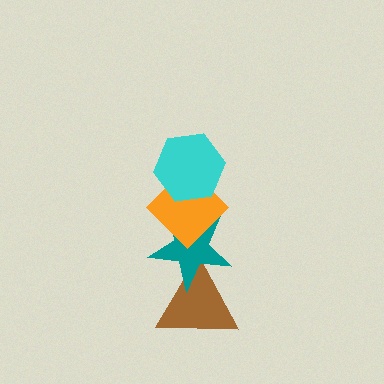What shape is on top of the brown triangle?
The teal star is on top of the brown triangle.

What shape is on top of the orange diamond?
The cyan hexagon is on top of the orange diamond.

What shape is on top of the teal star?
The orange diamond is on top of the teal star.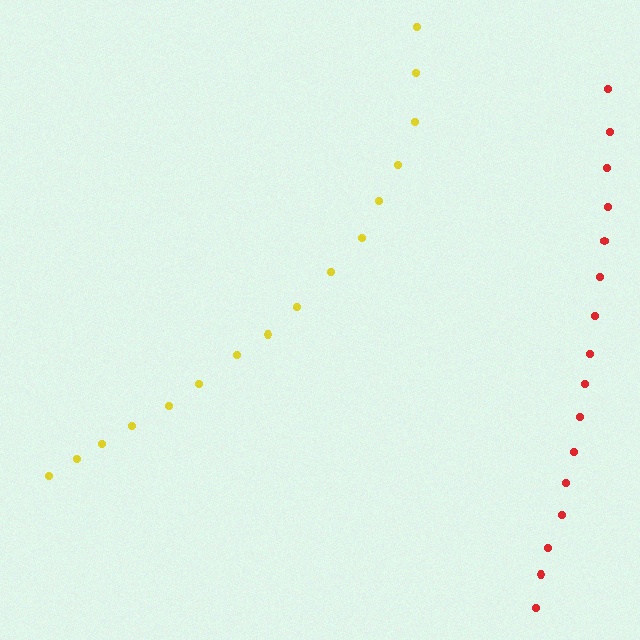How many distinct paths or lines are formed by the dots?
There are 2 distinct paths.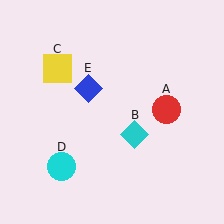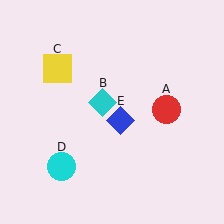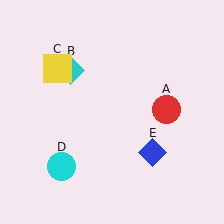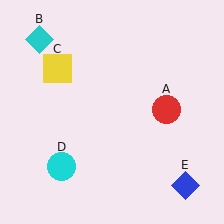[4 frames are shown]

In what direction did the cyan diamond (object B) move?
The cyan diamond (object B) moved up and to the left.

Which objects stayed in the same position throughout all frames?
Red circle (object A) and yellow square (object C) and cyan circle (object D) remained stationary.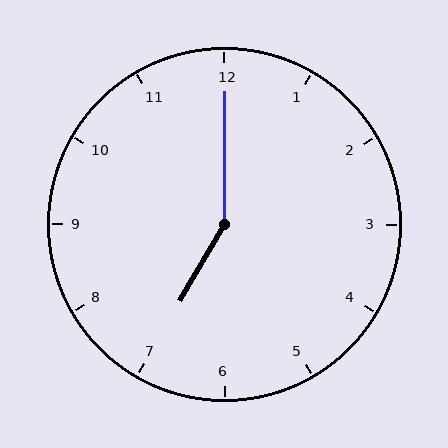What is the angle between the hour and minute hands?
Approximately 150 degrees.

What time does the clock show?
7:00.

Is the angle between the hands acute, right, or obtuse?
It is obtuse.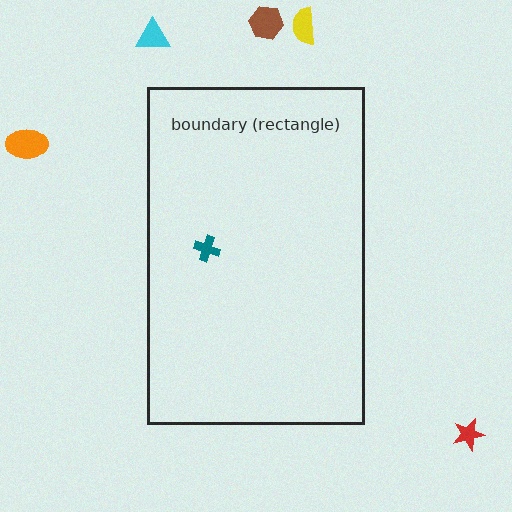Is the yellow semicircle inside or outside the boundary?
Outside.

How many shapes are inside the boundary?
1 inside, 5 outside.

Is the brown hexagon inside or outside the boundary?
Outside.